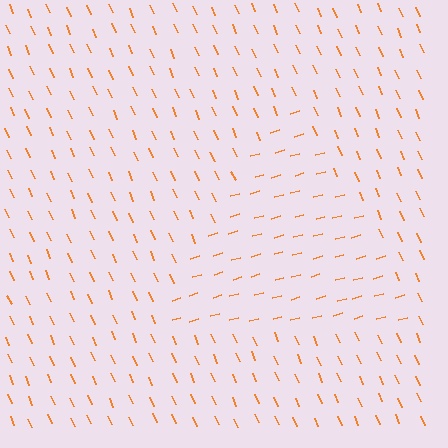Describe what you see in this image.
The image is filled with small orange line segments. A triangle region in the image has lines oriented differently from the surrounding lines, creating a visible texture boundary.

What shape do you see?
I see a triangle.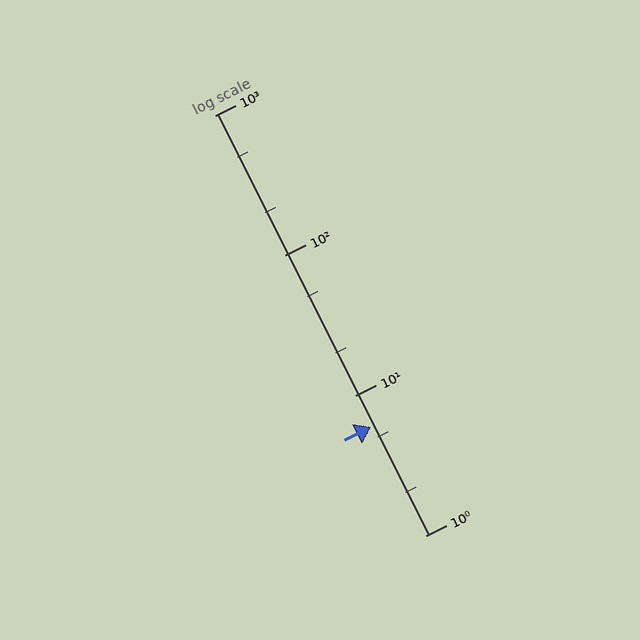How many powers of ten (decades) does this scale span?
The scale spans 3 decades, from 1 to 1000.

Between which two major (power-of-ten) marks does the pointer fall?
The pointer is between 1 and 10.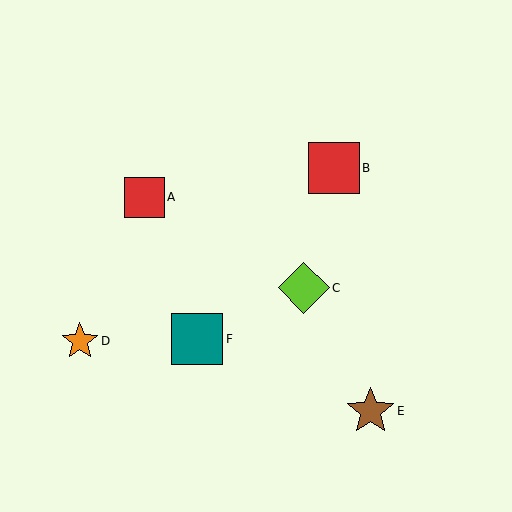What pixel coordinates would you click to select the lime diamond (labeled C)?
Click at (304, 288) to select the lime diamond C.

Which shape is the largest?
The lime diamond (labeled C) is the largest.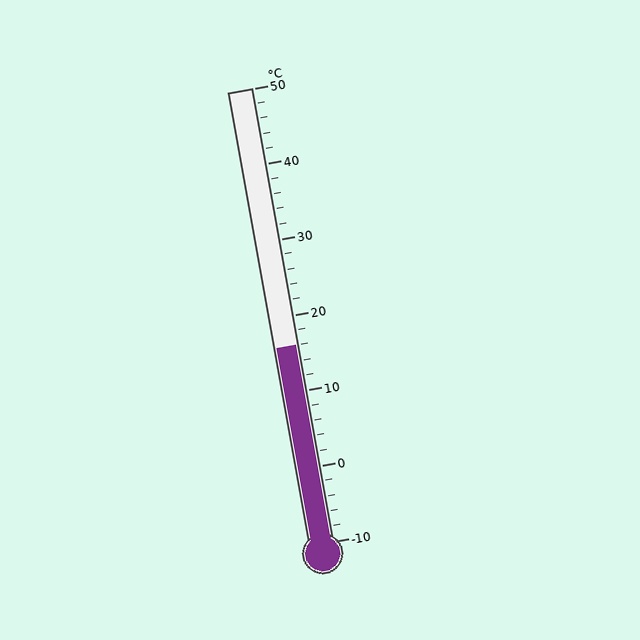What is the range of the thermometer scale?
The thermometer scale ranges from -10°C to 50°C.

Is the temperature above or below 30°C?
The temperature is below 30°C.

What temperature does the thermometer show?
The thermometer shows approximately 16°C.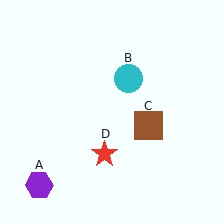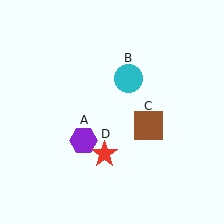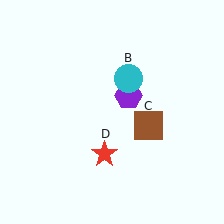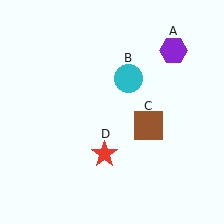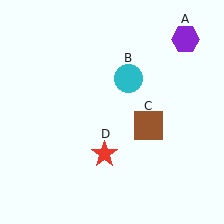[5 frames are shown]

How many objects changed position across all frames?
1 object changed position: purple hexagon (object A).